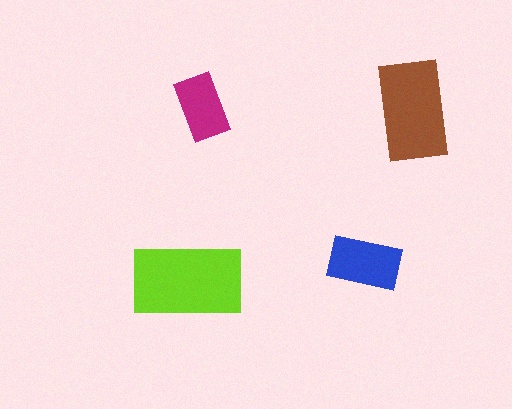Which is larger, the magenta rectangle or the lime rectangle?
The lime one.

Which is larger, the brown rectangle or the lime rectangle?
The lime one.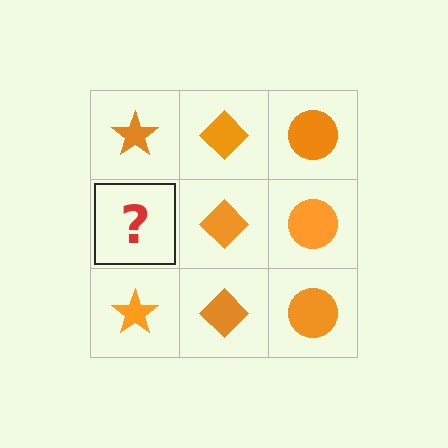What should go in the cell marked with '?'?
The missing cell should contain an orange star.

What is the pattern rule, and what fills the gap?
The rule is that each column has a consistent shape. The gap should be filled with an orange star.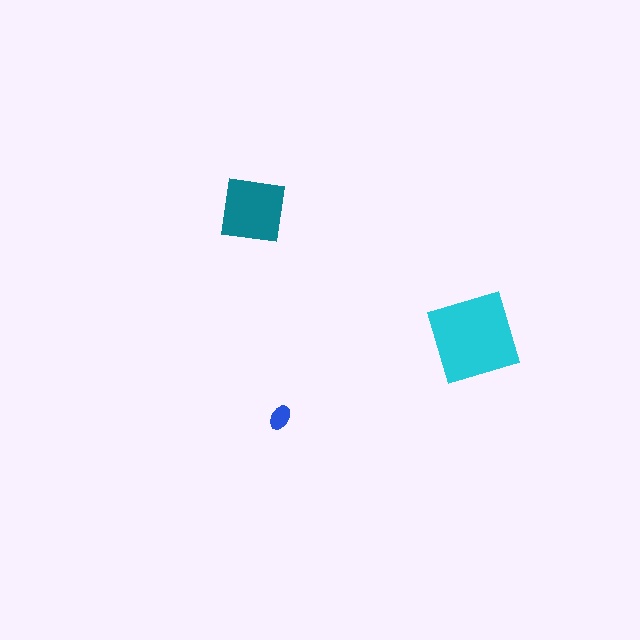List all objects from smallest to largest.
The blue ellipse, the teal square, the cyan square.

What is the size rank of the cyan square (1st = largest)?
1st.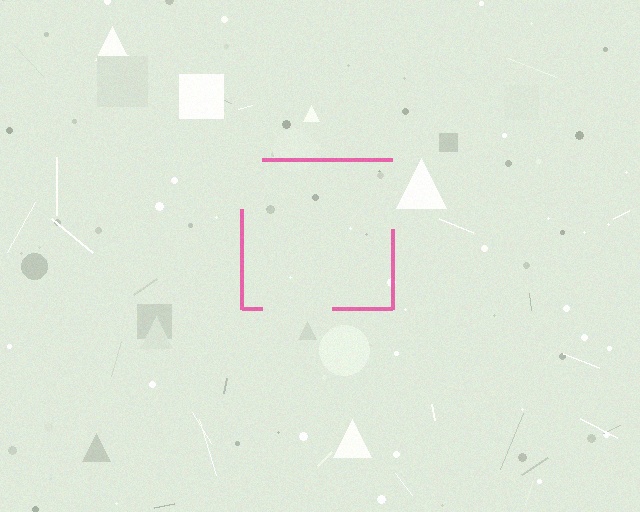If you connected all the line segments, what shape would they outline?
They would outline a square.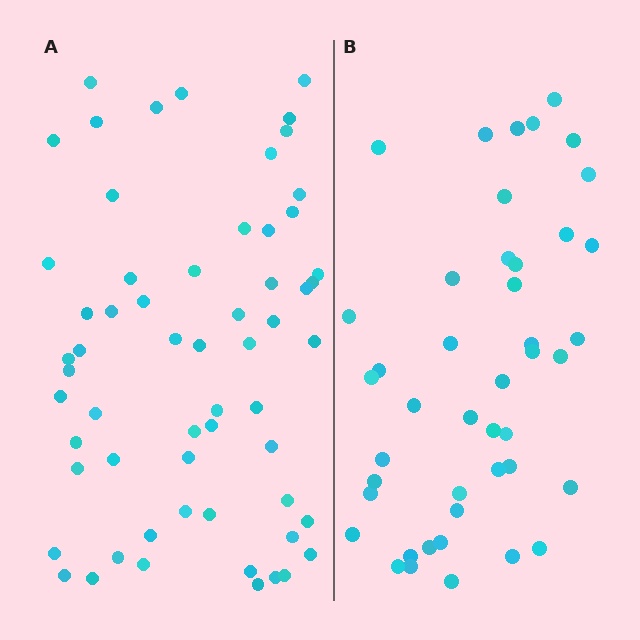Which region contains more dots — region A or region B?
Region A (the left region) has more dots.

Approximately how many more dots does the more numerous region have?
Region A has approximately 15 more dots than region B.